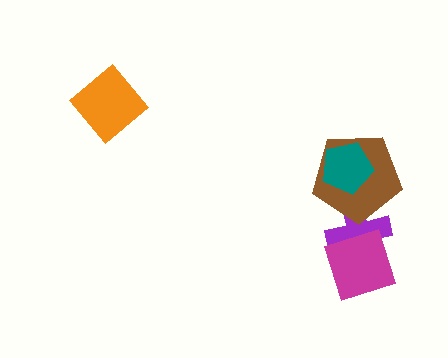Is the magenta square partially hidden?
No, no other shape covers it.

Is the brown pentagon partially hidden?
Yes, it is partially covered by another shape.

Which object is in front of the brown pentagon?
The teal pentagon is in front of the brown pentagon.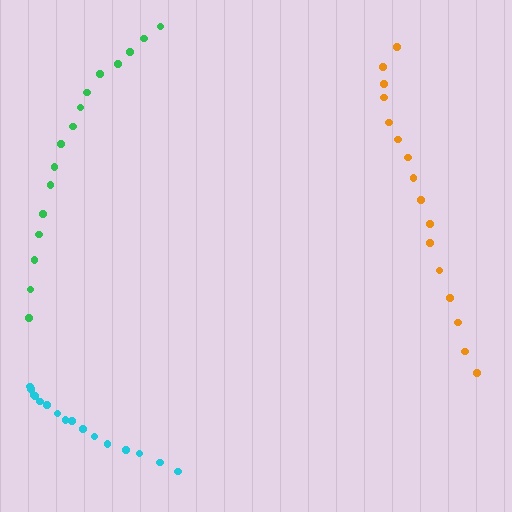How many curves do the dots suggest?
There are 3 distinct paths.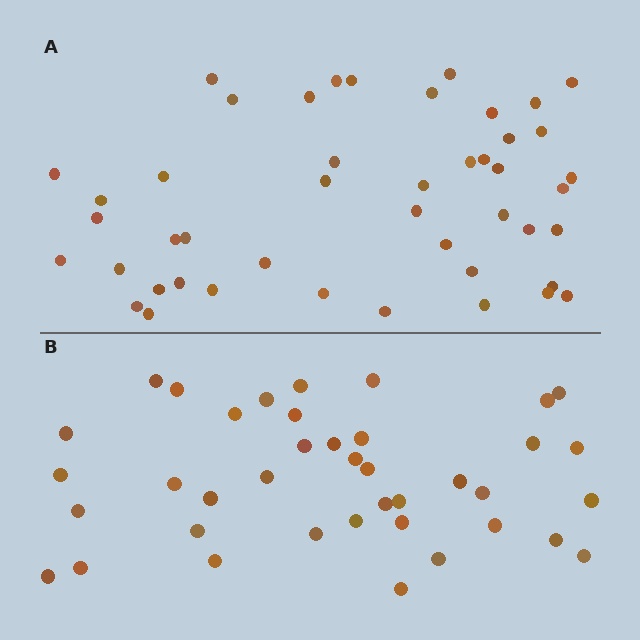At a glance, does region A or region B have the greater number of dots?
Region A (the top region) has more dots.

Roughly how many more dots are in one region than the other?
Region A has roughly 8 or so more dots than region B.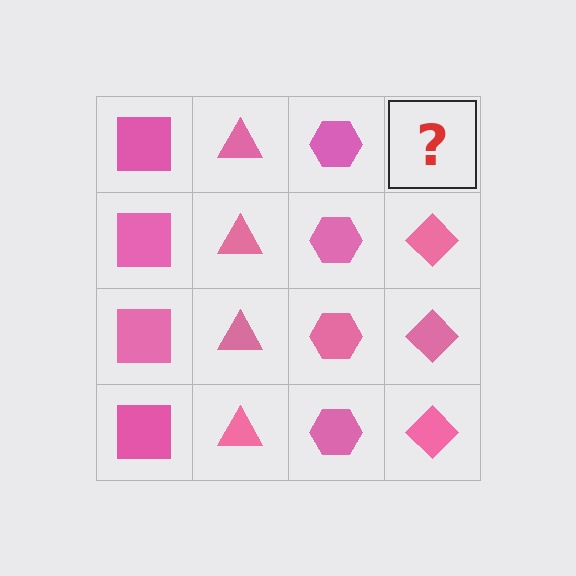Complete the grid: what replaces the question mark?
The question mark should be replaced with a pink diamond.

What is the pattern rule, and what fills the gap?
The rule is that each column has a consistent shape. The gap should be filled with a pink diamond.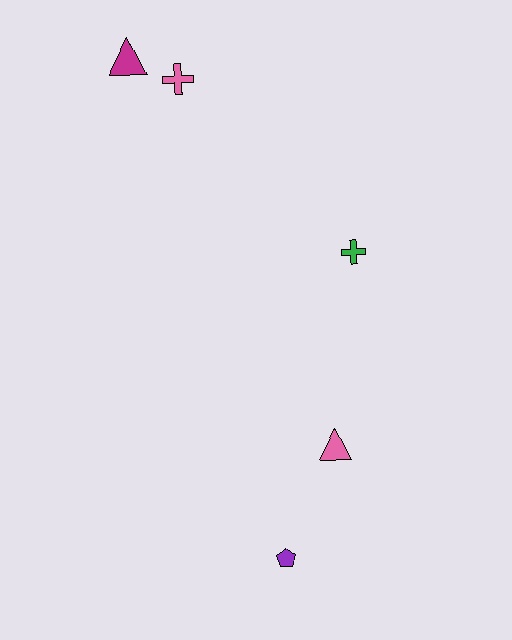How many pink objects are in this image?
There are 2 pink objects.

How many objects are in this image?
There are 5 objects.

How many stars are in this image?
There are no stars.